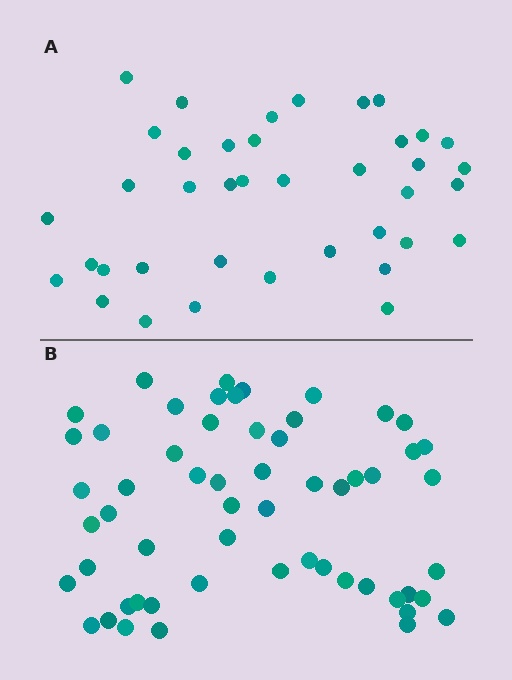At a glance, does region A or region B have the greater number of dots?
Region B (the bottom region) has more dots.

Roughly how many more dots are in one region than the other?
Region B has approximately 20 more dots than region A.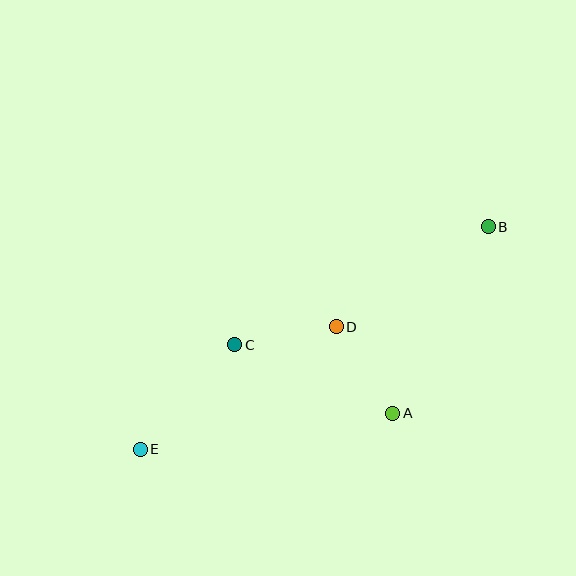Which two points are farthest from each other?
Points B and E are farthest from each other.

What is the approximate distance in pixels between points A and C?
The distance between A and C is approximately 172 pixels.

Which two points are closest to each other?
Points C and D are closest to each other.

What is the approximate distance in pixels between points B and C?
The distance between B and C is approximately 280 pixels.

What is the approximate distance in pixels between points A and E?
The distance between A and E is approximately 255 pixels.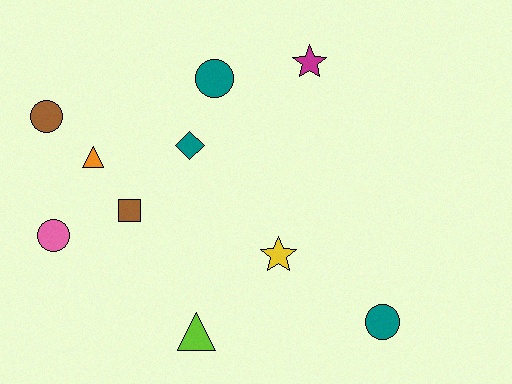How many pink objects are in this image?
There is 1 pink object.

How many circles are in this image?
There are 4 circles.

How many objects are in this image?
There are 10 objects.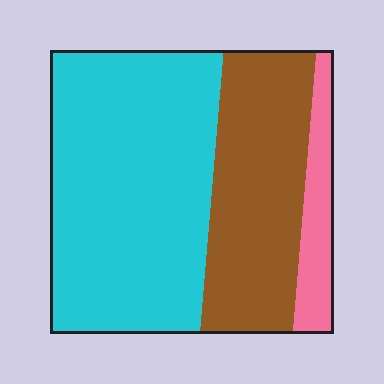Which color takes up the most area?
Cyan, at roughly 55%.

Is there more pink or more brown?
Brown.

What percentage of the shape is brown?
Brown covers around 35% of the shape.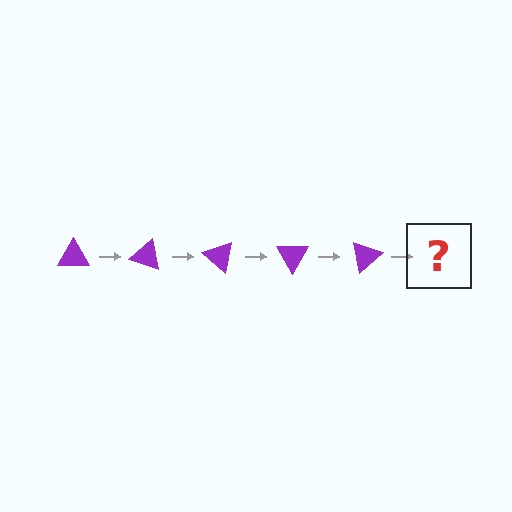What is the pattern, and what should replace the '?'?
The pattern is that the triangle rotates 20 degrees each step. The '?' should be a purple triangle rotated 100 degrees.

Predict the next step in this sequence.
The next step is a purple triangle rotated 100 degrees.